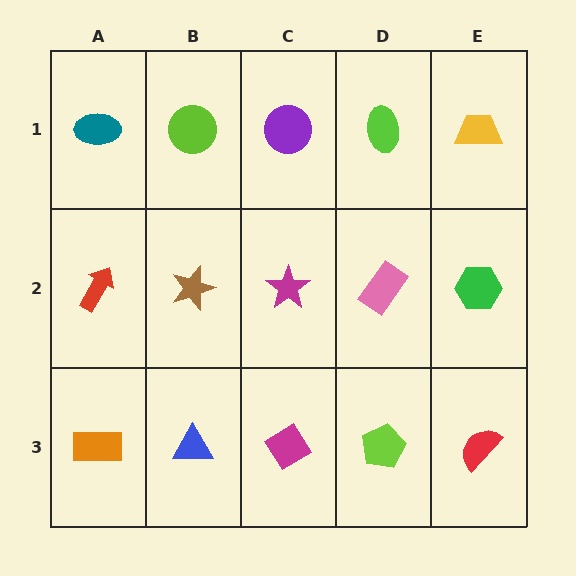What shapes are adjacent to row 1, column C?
A magenta star (row 2, column C), a lime circle (row 1, column B), a lime ellipse (row 1, column D).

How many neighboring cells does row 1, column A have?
2.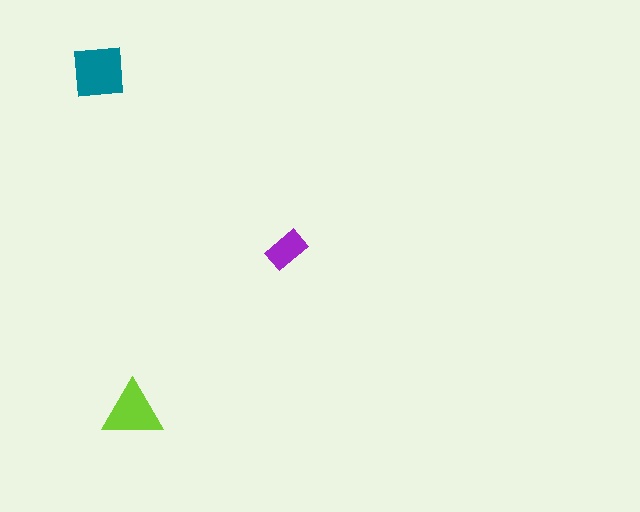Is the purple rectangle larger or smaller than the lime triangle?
Smaller.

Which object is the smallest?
The purple rectangle.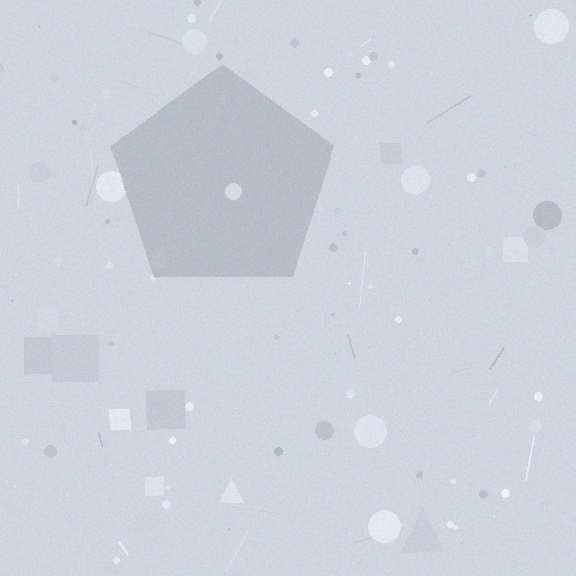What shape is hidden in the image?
A pentagon is hidden in the image.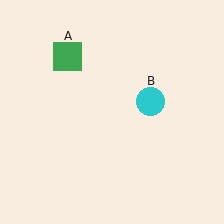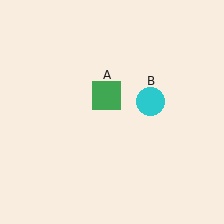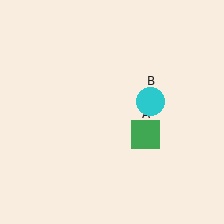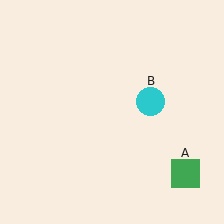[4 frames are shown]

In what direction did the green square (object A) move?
The green square (object A) moved down and to the right.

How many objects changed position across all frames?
1 object changed position: green square (object A).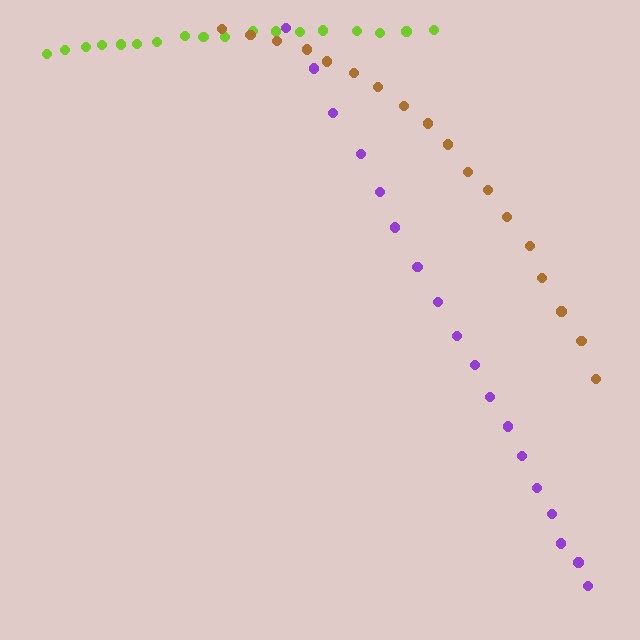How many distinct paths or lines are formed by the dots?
There are 3 distinct paths.